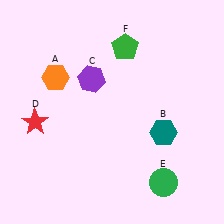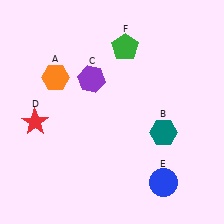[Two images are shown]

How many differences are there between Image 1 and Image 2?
There is 1 difference between the two images.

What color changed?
The circle (E) changed from green in Image 1 to blue in Image 2.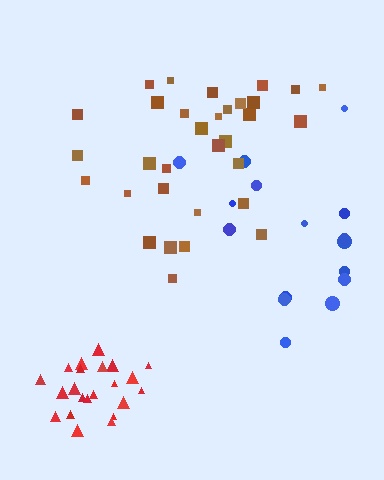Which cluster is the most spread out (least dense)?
Blue.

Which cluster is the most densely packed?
Red.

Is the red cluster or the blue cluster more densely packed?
Red.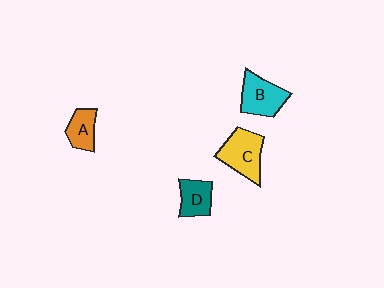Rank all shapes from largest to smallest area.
From largest to smallest: C (yellow), B (cyan), D (teal), A (orange).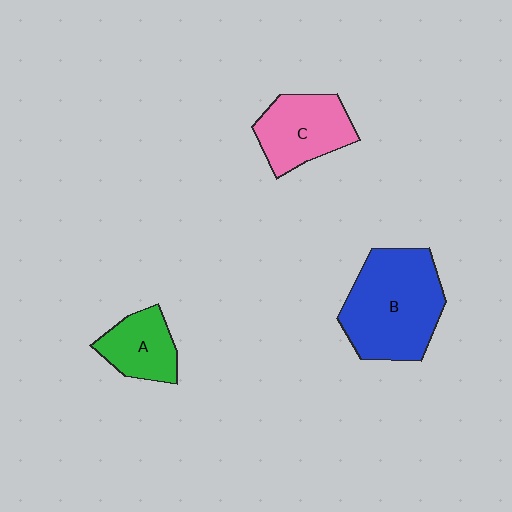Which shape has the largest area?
Shape B (blue).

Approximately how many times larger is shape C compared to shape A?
Approximately 1.3 times.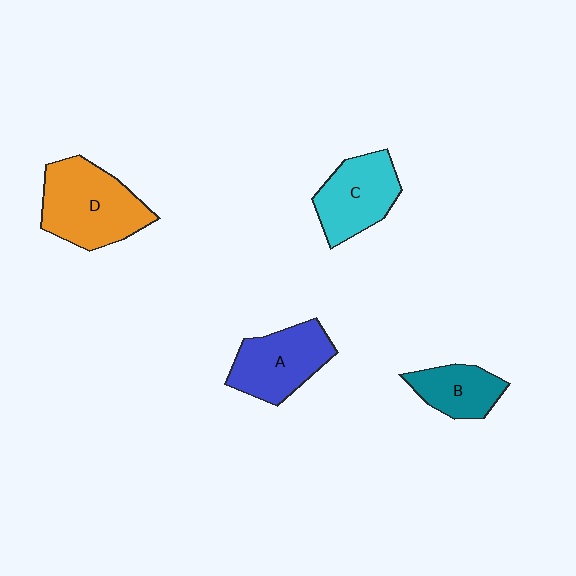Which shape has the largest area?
Shape D (orange).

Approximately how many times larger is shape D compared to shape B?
Approximately 1.8 times.